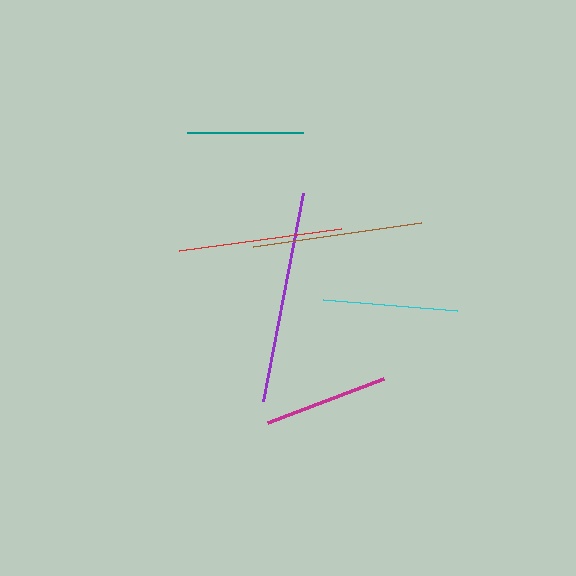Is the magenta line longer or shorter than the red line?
The red line is longer than the magenta line.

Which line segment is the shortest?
The teal line is the shortest at approximately 116 pixels.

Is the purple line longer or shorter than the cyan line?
The purple line is longer than the cyan line.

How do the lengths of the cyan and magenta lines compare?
The cyan and magenta lines are approximately the same length.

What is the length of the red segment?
The red segment is approximately 164 pixels long.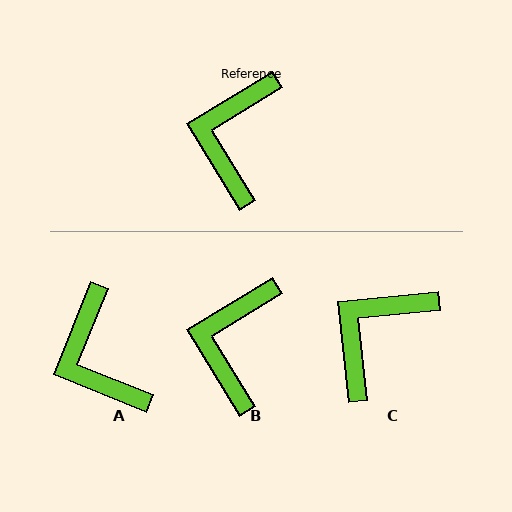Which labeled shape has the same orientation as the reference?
B.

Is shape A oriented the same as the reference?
No, it is off by about 37 degrees.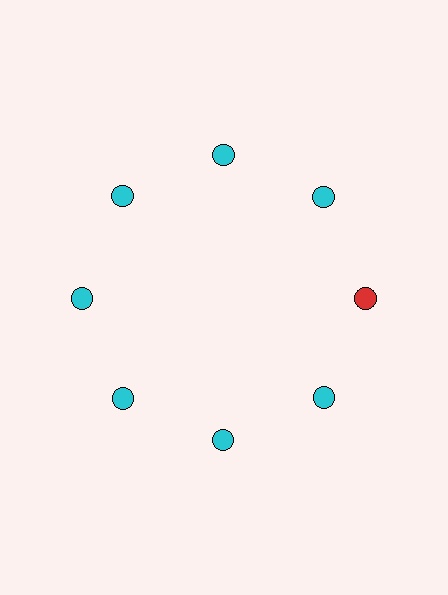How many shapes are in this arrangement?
There are 8 shapes arranged in a ring pattern.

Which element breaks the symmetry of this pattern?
The red circle at roughly the 3 o'clock position breaks the symmetry. All other shapes are cyan circles.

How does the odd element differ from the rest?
It has a different color: red instead of cyan.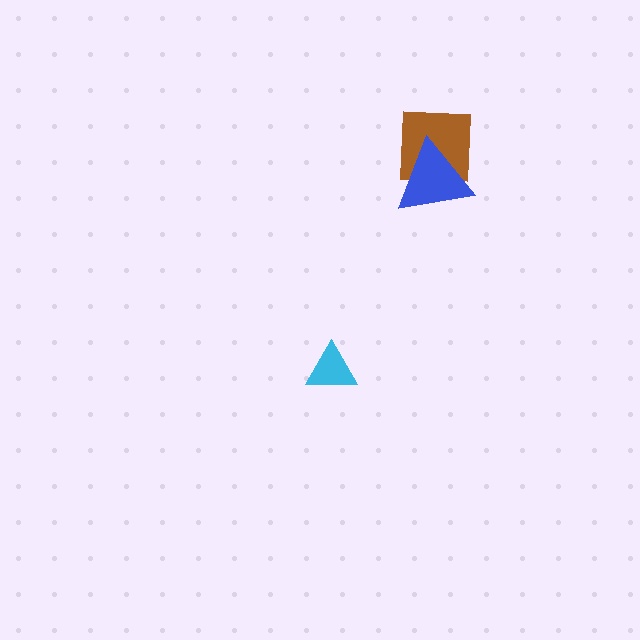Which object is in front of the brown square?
The blue triangle is in front of the brown square.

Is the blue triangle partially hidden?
No, no other shape covers it.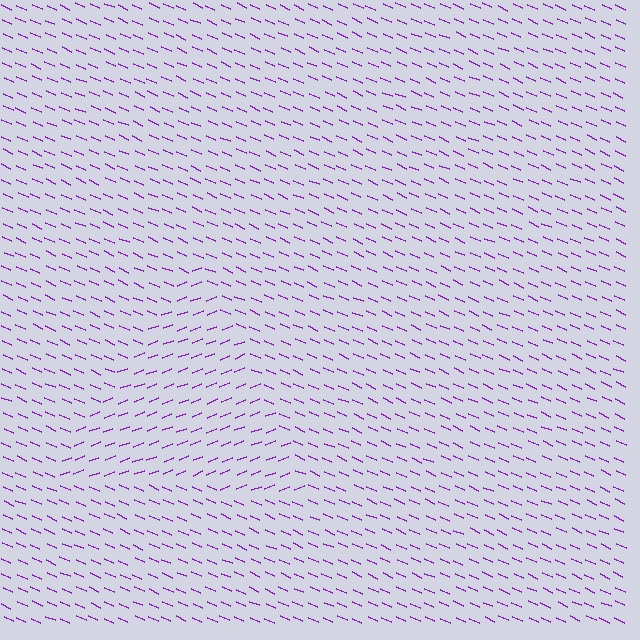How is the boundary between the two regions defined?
The boundary is defined purely by a change in line orientation (approximately 45 degrees difference). All lines are the same color and thickness.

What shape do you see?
I see a triangle.